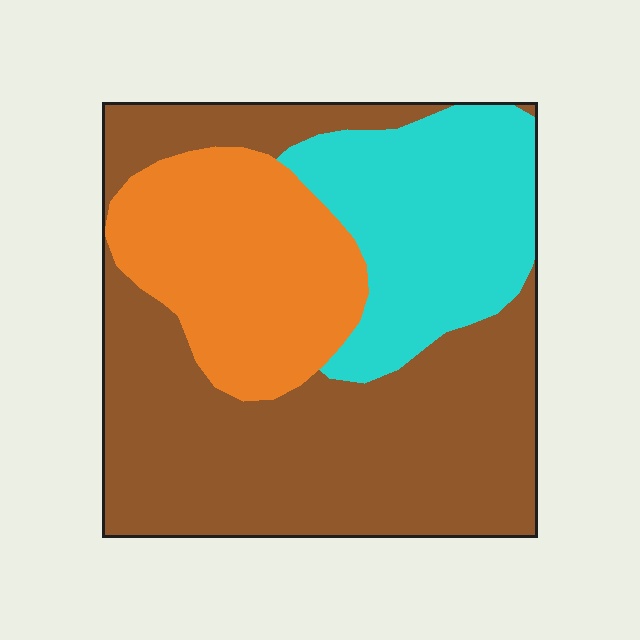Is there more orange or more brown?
Brown.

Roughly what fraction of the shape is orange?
Orange covers about 25% of the shape.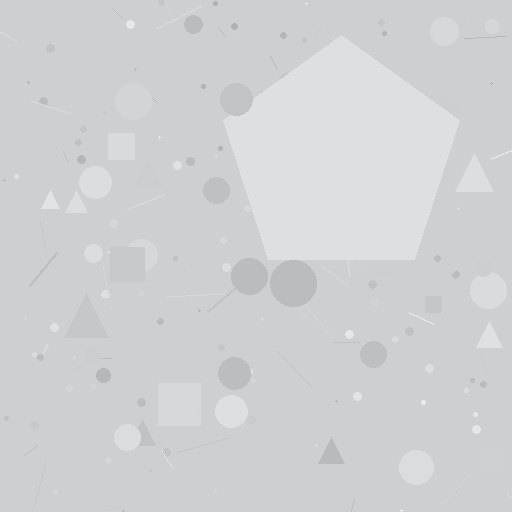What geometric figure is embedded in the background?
A pentagon is embedded in the background.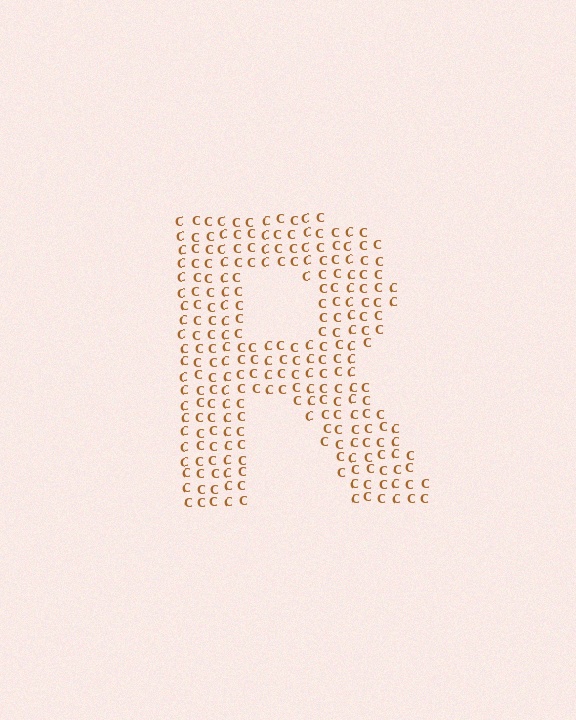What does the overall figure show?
The overall figure shows the letter R.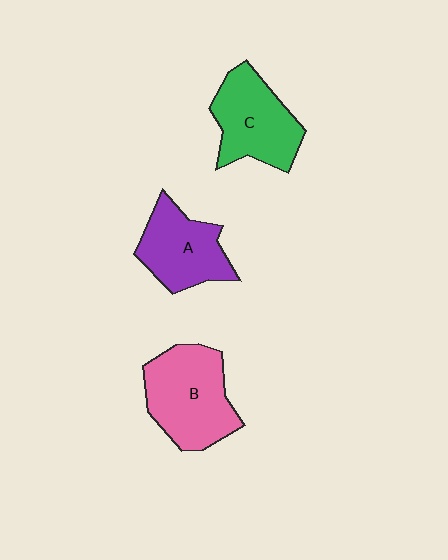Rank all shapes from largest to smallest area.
From largest to smallest: B (pink), C (green), A (purple).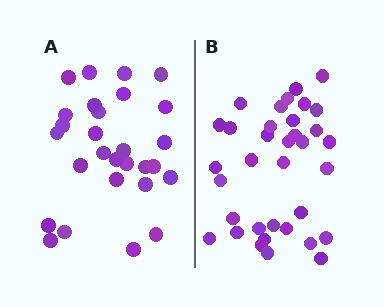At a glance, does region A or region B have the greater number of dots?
Region B (the right region) has more dots.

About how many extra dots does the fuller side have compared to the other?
Region B has roughly 8 or so more dots than region A.